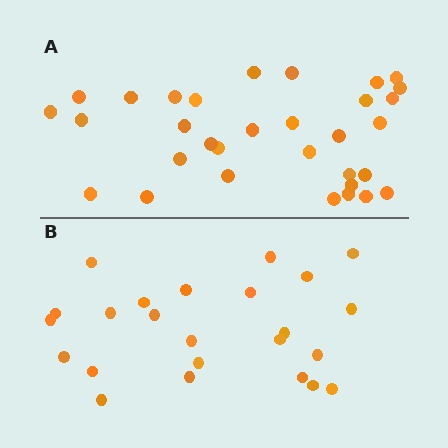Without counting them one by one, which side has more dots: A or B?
Region A (the top region) has more dots.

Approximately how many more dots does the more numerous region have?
Region A has roughly 8 or so more dots than region B.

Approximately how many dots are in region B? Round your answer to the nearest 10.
About 20 dots. (The exact count is 24, which rounds to 20.)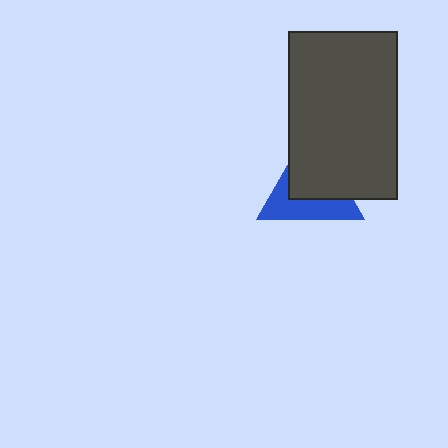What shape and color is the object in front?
The object in front is a dark gray rectangle.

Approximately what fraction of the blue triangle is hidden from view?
Roughly 56% of the blue triangle is hidden behind the dark gray rectangle.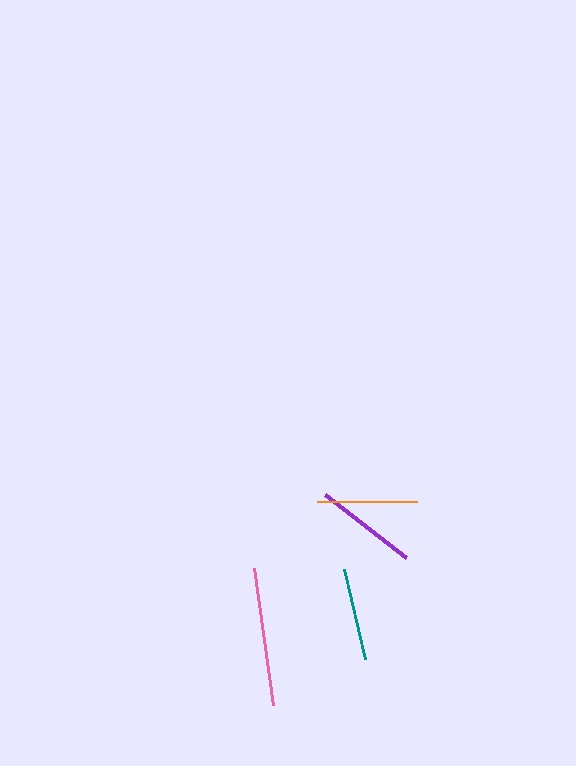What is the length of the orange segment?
The orange segment is approximately 100 pixels long.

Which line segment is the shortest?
The teal line is the shortest at approximately 92 pixels.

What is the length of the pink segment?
The pink segment is approximately 138 pixels long.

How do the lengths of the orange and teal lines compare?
The orange and teal lines are approximately the same length.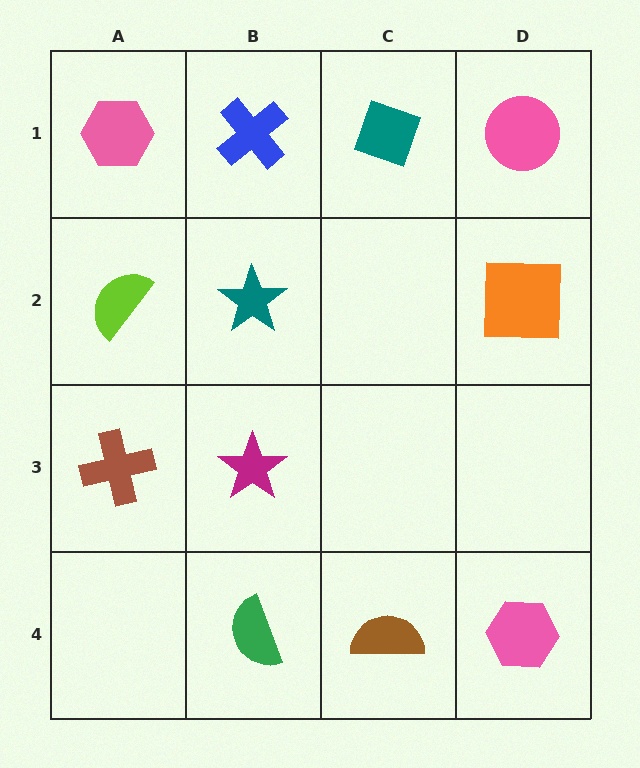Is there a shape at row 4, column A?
No, that cell is empty.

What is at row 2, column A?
A lime semicircle.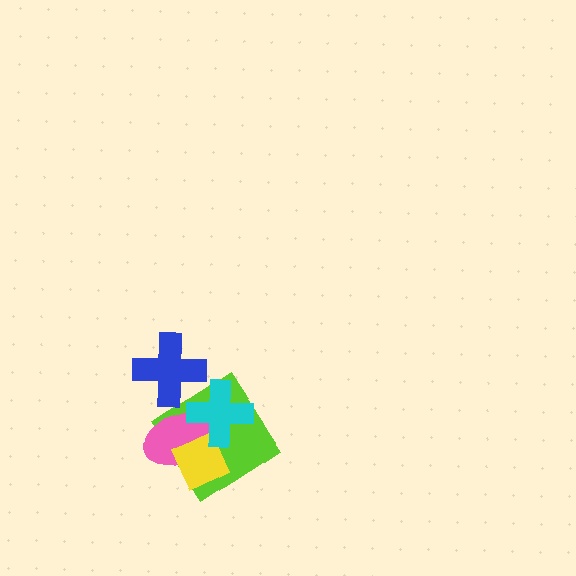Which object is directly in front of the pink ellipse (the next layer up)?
The yellow diamond is directly in front of the pink ellipse.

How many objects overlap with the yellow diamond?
3 objects overlap with the yellow diamond.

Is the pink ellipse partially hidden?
Yes, it is partially covered by another shape.